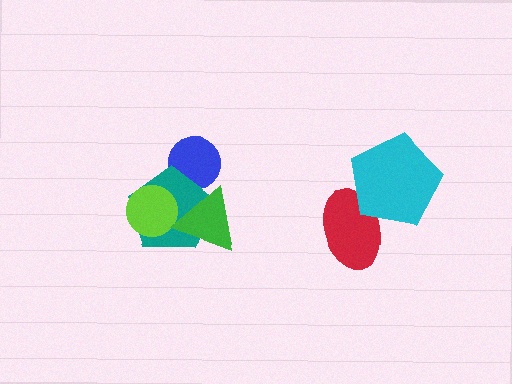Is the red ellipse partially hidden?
Yes, it is partially covered by another shape.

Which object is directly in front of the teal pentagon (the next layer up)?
The lime circle is directly in front of the teal pentagon.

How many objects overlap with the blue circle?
1 object overlaps with the blue circle.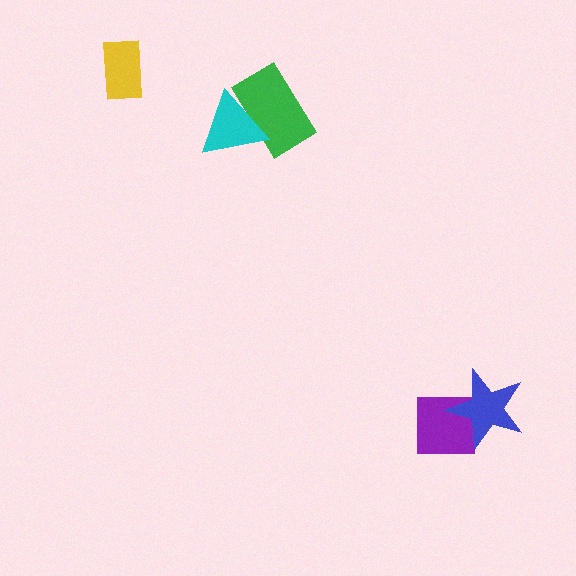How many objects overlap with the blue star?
1 object overlaps with the blue star.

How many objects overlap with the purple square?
1 object overlaps with the purple square.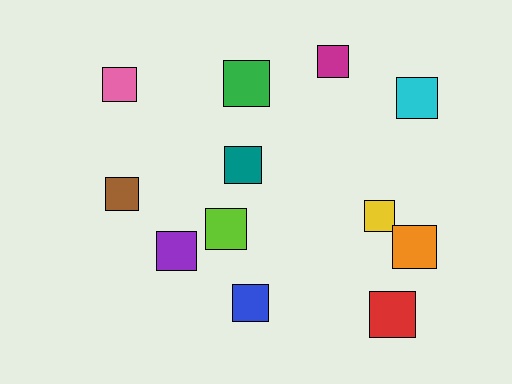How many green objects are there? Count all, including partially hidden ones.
There is 1 green object.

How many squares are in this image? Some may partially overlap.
There are 12 squares.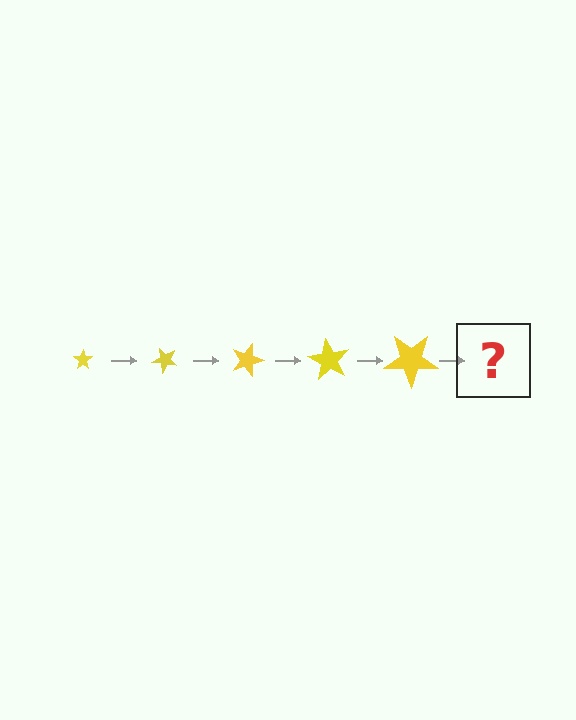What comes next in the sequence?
The next element should be a star, larger than the previous one and rotated 225 degrees from the start.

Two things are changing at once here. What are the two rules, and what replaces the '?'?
The two rules are that the star grows larger each step and it rotates 45 degrees each step. The '?' should be a star, larger than the previous one and rotated 225 degrees from the start.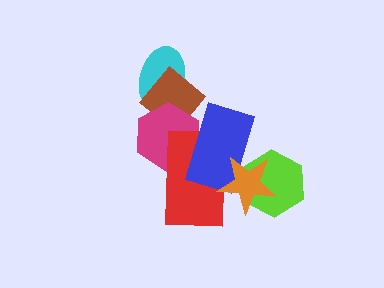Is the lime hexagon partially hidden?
Yes, it is partially covered by another shape.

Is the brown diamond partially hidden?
Yes, it is partially covered by another shape.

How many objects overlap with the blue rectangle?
4 objects overlap with the blue rectangle.